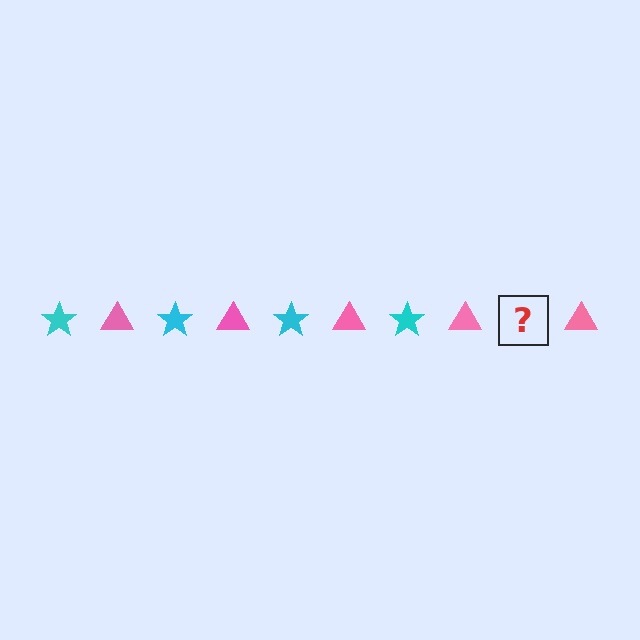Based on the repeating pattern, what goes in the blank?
The blank should be a cyan star.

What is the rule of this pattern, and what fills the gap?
The rule is that the pattern alternates between cyan star and pink triangle. The gap should be filled with a cyan star.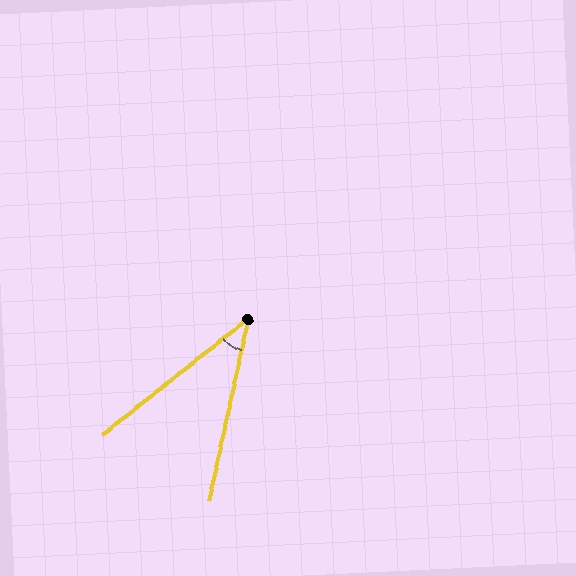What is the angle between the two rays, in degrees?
Approximately 39 degrees.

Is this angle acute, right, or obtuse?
It is acute.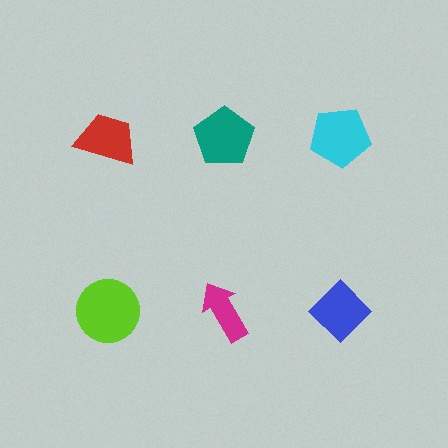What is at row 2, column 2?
A magenta arrow.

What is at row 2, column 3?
A blue diamond.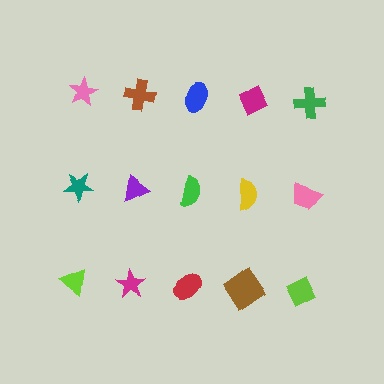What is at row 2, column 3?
A green semicircle.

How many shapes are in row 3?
5 shapes.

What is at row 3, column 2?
A magenta star.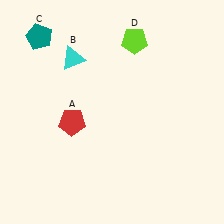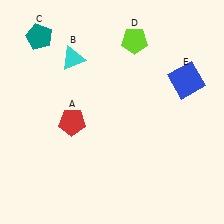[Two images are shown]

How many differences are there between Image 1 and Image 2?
There is 1 difference between the two images.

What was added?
A blue square (E) was added in Image 2.